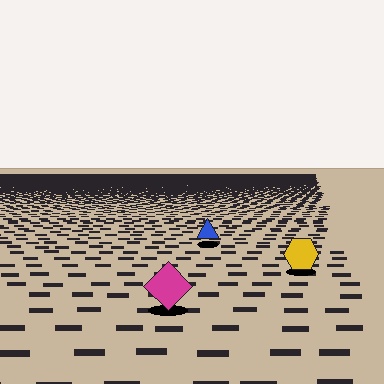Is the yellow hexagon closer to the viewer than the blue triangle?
Yes. The yellow hexagon is closer — you can tell from the texture gradient: the ground texture is coarser near it.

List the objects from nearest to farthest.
From nearest to farthest: the magenta diamond, the yellow hexagon, the blue triangle.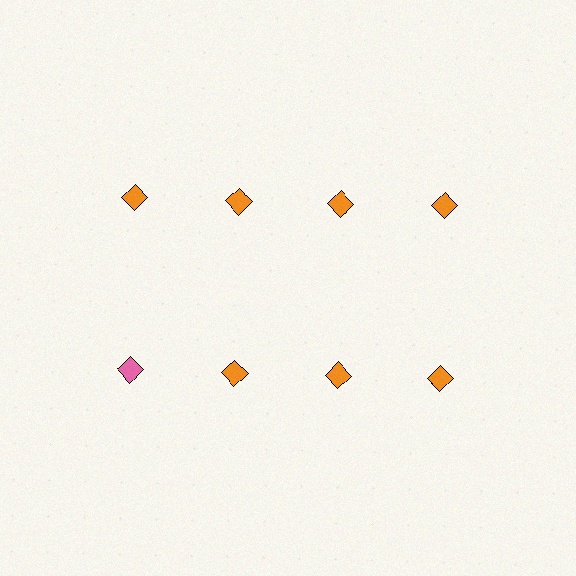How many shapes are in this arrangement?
There are 8 shapes arranged in a grid pattern.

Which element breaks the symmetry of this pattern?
The pink diamond in the second row, leftmost column breaks the symmetry. All other shapes are orange diamonds.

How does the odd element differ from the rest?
It has a different color: pink instead of orange.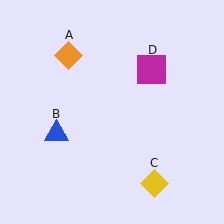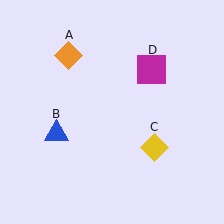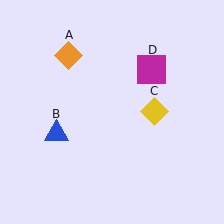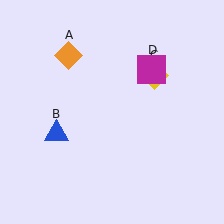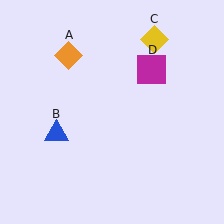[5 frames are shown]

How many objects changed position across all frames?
1 object changed position: yellow diamond (object C).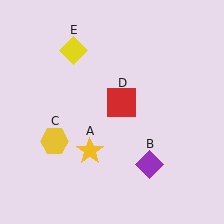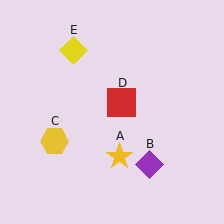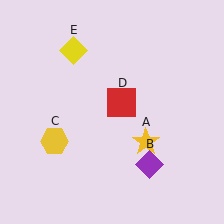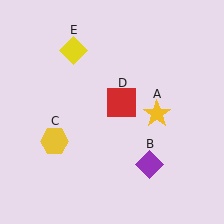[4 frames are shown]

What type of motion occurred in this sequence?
The yellow star (object A) rotated counterclockwise around the center of the scene.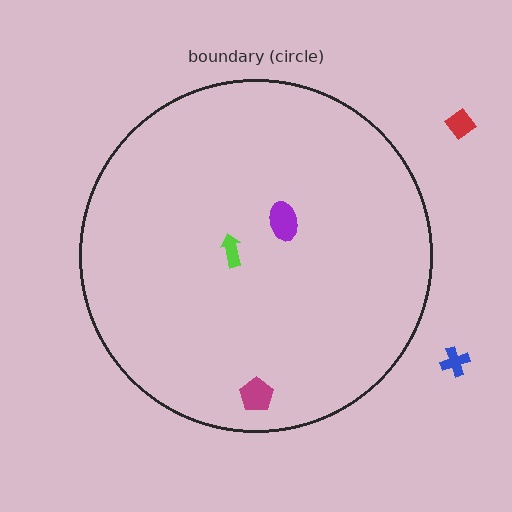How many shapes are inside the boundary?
3 inside, 2 outside.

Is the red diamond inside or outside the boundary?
Outside.